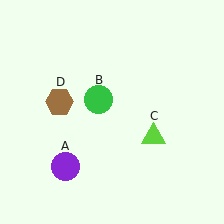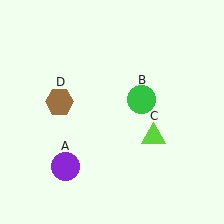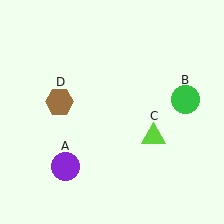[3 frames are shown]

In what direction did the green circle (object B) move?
The green circle (object B) moved right.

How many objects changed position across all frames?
1 object changed position: green circle (object B).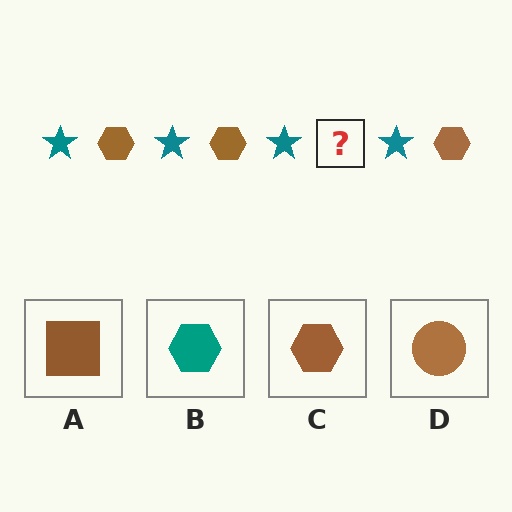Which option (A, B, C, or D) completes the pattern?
C.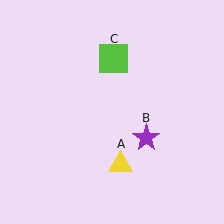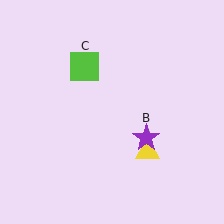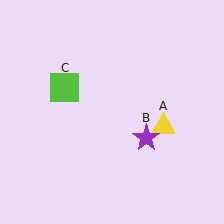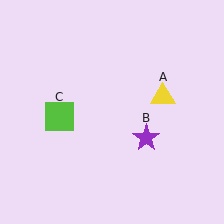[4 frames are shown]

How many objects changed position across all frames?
2 objects changed position: yellow triangle (object A), lime square (object C).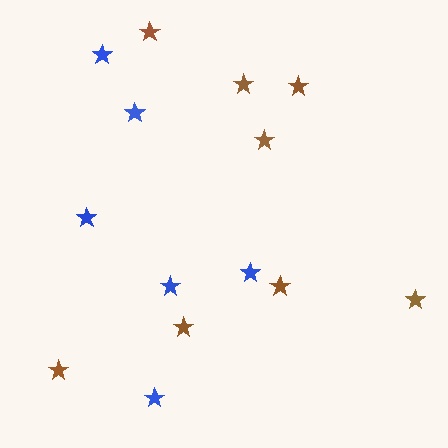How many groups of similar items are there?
There are 2 groups: one group of blue stars (6) and one group of brown stars (8).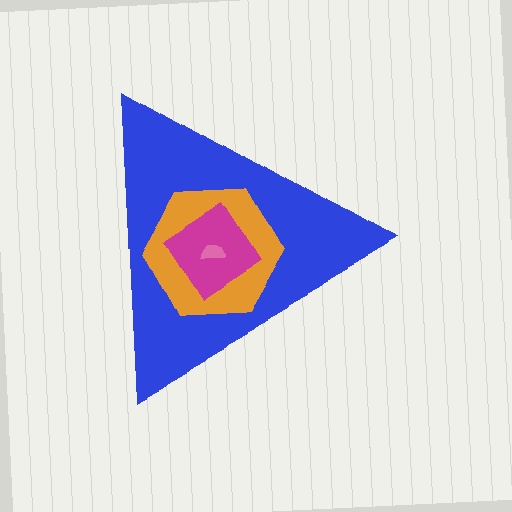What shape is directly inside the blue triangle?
The orange hexagon.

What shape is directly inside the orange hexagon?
The magenta diamond.